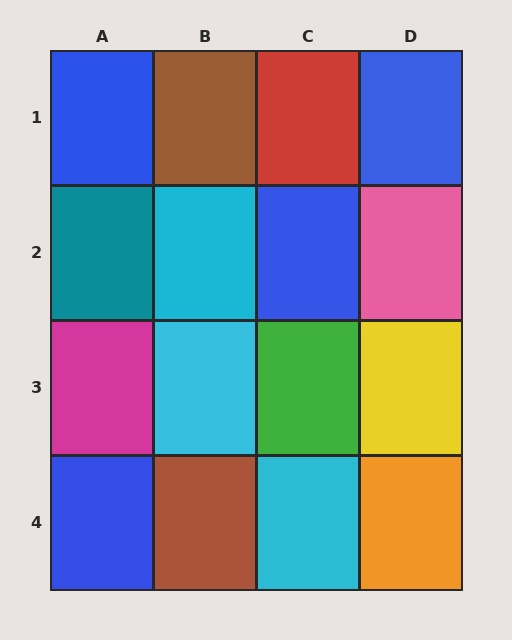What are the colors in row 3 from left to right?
Magenta, cyan, green, yellow.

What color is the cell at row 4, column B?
Brown.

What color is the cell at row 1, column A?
Blue.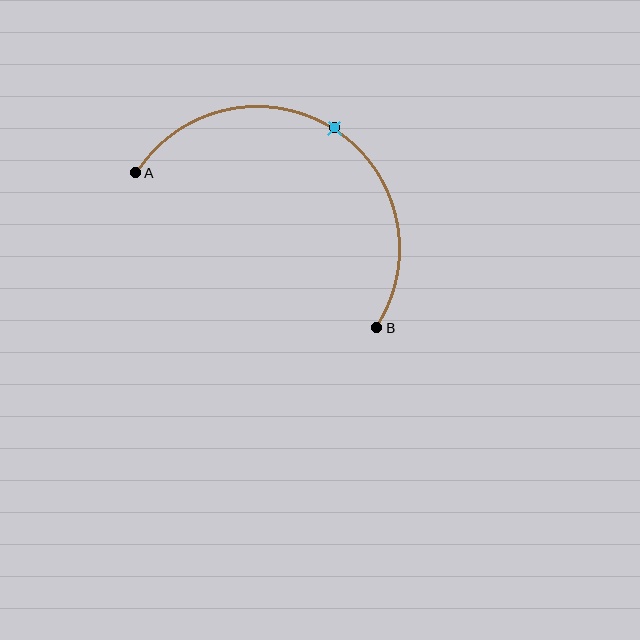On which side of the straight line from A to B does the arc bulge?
The arc bulges above the straight line connecting A and B.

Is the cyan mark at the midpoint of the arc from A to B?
Yes. The cyan mark lies on the arc at equal arc-length from both A and B — it is the arc midpoint.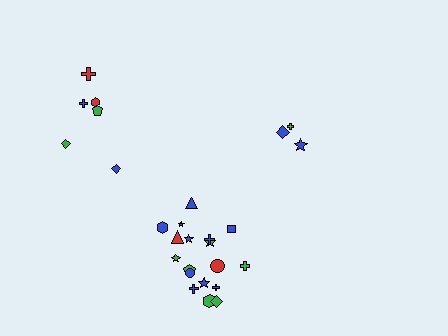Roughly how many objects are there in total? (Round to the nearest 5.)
Roughly 25 objects in total.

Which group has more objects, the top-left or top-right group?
The top-left group.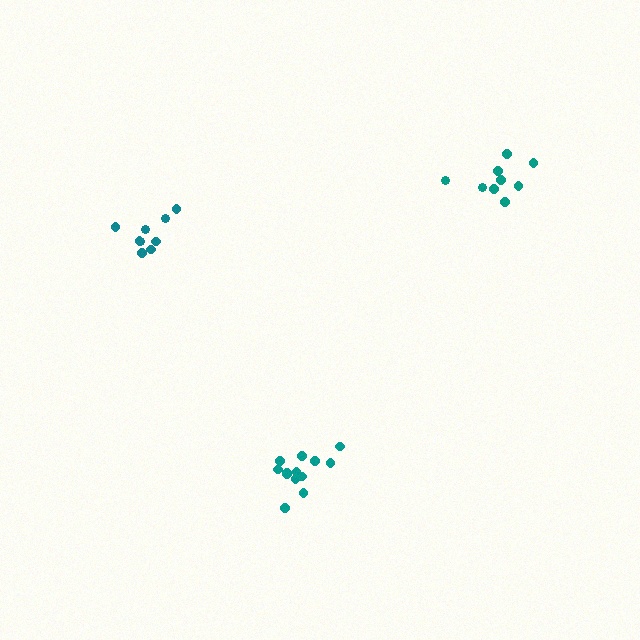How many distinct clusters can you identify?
There are 3 distinct clusters.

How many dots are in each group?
Group 1: 9 dots, Group 2: 13 dots, Group 3: 9 dots (31 total).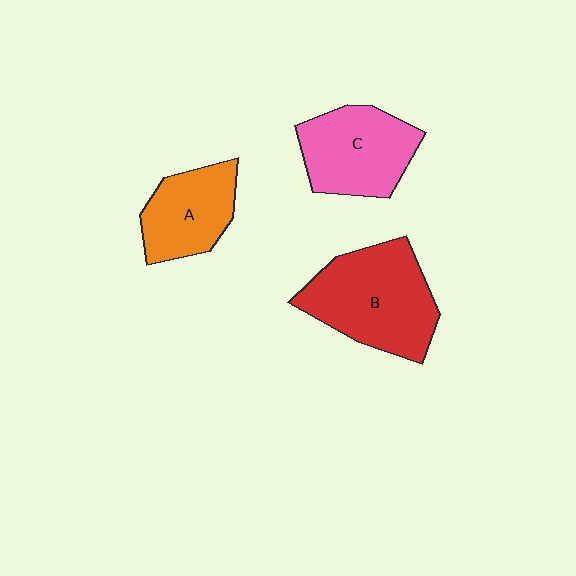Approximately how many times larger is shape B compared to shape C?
Approximately 1.3 times.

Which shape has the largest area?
Shape B (red).